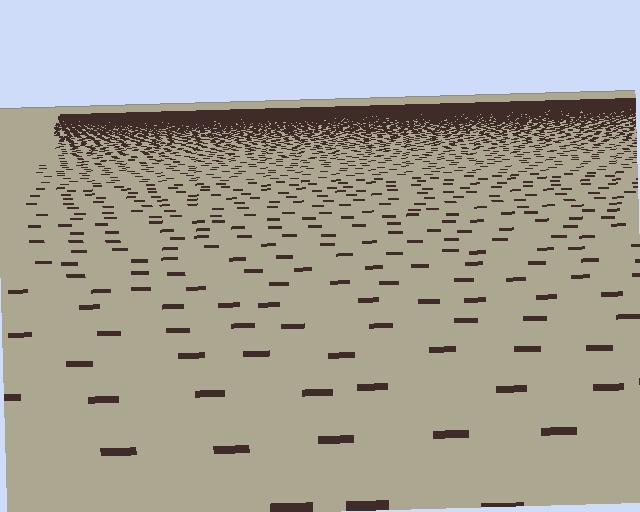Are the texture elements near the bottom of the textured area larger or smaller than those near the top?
Larger. Near the bottom, elements are closer to the viewer and appear at a bigger on-screen size.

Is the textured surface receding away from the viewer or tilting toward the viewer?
The surface is receding away from the viewer. Texture elements get smaller and denser toward the top.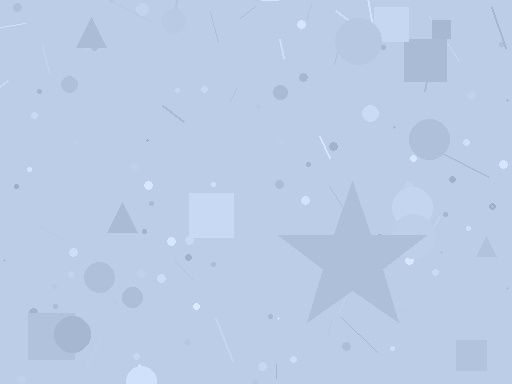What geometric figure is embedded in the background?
A star is embedded in the background.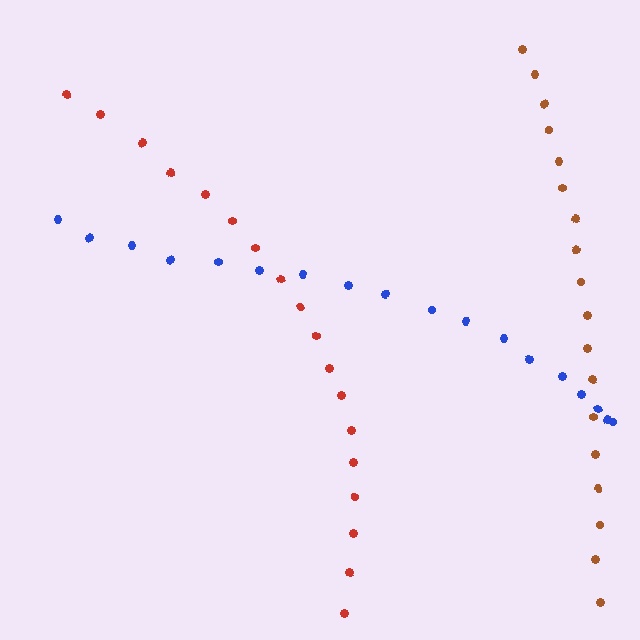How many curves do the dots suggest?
There are 3 distinct paths.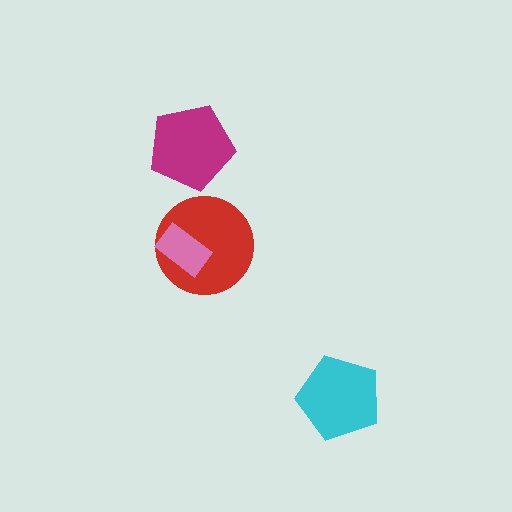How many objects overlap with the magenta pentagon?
0 objects overlap with the magenta pentagon.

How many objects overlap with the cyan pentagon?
0 objects overlap with the cyan pentagon.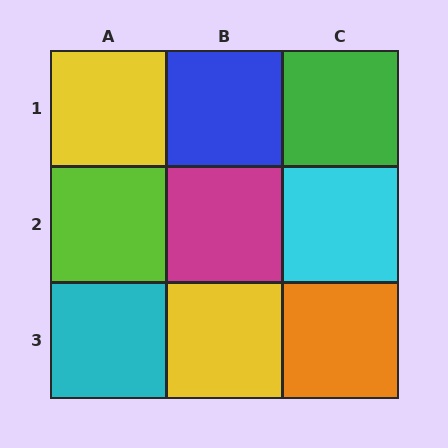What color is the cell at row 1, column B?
Blue.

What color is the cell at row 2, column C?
Cyan.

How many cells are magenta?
1 cell is magenta.